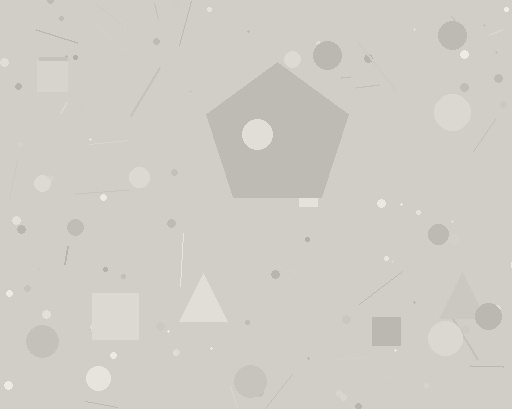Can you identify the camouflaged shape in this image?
The camouflaged shape is a pentagon.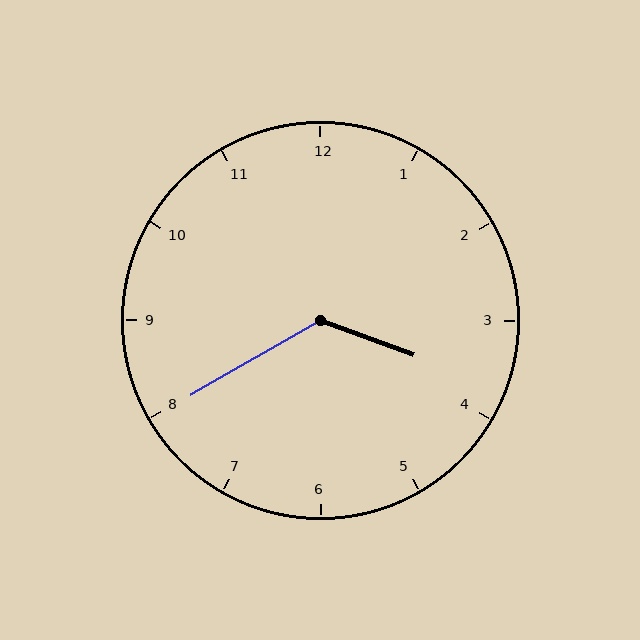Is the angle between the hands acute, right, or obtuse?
It is obtuse.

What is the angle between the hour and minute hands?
Approximately 130 degrees.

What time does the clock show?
3:40.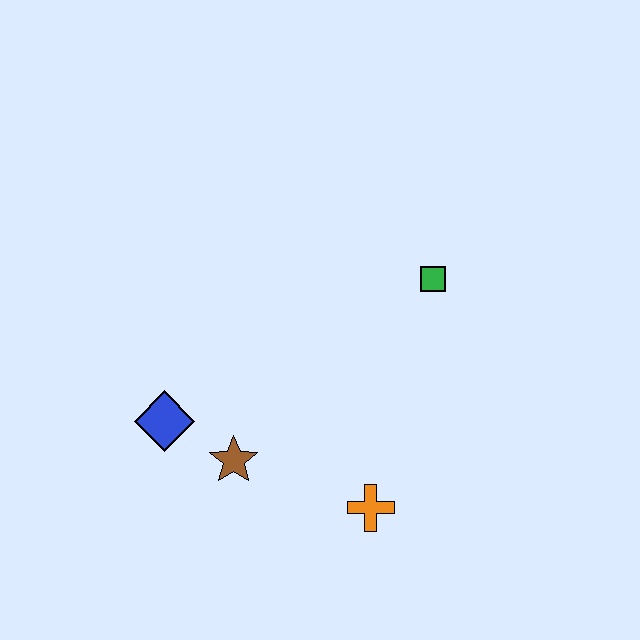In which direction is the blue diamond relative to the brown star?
The blue diamond is to the left of the brown star.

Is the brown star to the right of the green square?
No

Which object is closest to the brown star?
The blue diamond is closest to the brown star.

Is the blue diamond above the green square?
No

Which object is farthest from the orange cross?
The green square is farthest from the orange cross.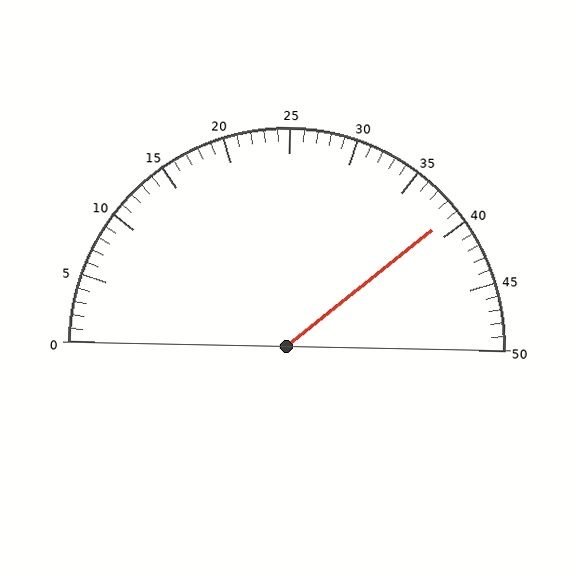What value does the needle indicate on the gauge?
The needle indicates approximately 39.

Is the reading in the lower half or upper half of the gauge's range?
The reading is in the upper half of the range (0 to 50).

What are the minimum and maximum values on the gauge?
The gauge ranges from 0 to 50.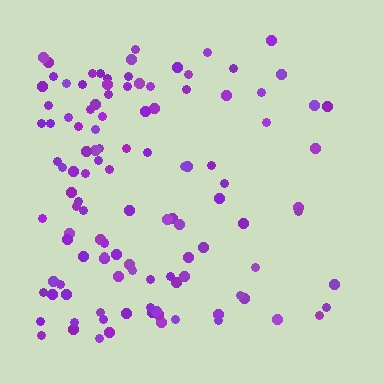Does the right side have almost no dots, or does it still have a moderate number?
Still a moderate number, just noticeably fewer than the left.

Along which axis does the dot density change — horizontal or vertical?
Horizontal.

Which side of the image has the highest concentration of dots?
The left.